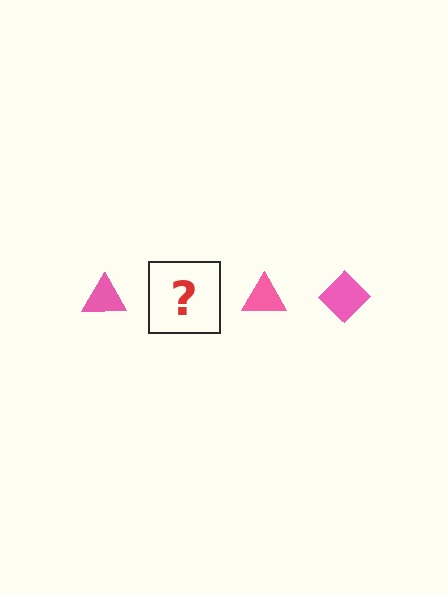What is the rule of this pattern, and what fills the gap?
The rule is that the pattern cycles through triangle, diamond shapes in pink. The gap should be filled with a pink diamond.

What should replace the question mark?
The question mark should be replaced with a pink diamond.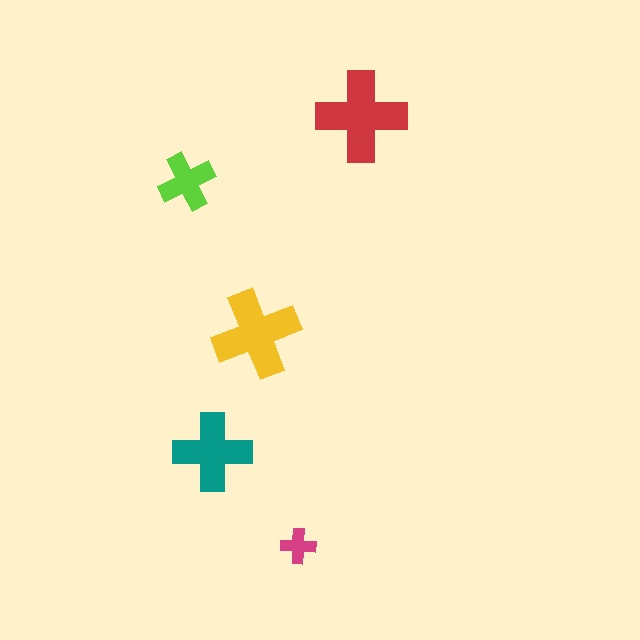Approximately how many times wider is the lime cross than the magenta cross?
About 1.5 times wider.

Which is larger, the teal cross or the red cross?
The red one.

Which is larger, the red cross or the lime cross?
The red one.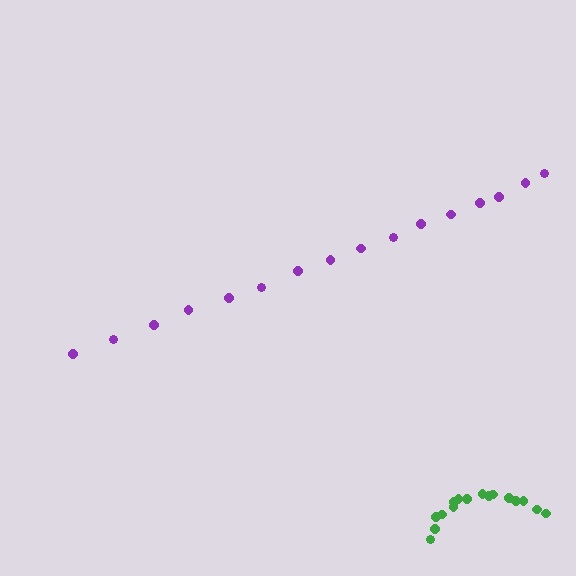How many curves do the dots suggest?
There are 2 distinct paths.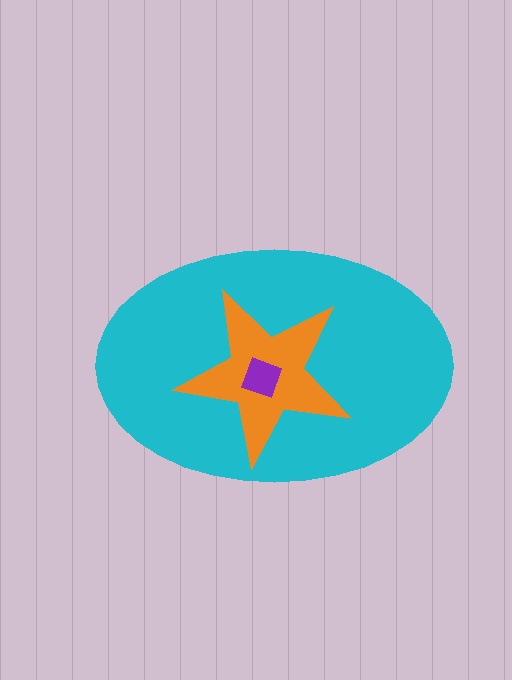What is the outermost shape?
The cyan ellipse.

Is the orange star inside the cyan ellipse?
Yes.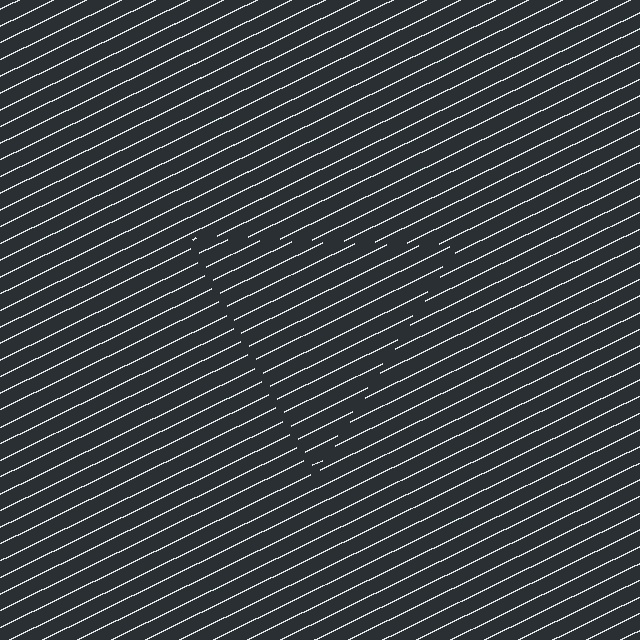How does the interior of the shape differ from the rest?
The interior of the shape contains the same grating, shifted by half a period — the contour is defined by the phase discontinuity where line-ends from the inner and outer gratings abut.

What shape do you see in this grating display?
An illusory triangle. The interior of the shape contains the same grating, shifted by half a period — the contour is defined by the phase discontinuity where line-ends from the inner and outer gratings abut.